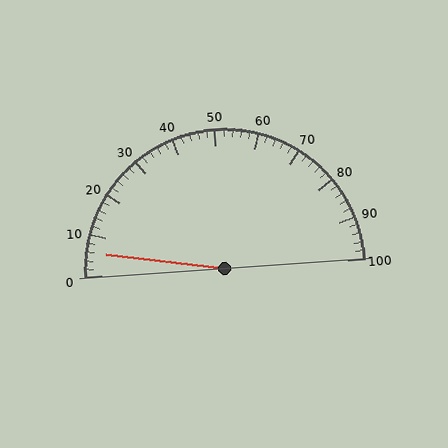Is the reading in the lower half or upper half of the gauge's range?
The reading is in the lower half of the range (0 to 100).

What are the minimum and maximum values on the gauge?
The gauge ranges from 0 to 100.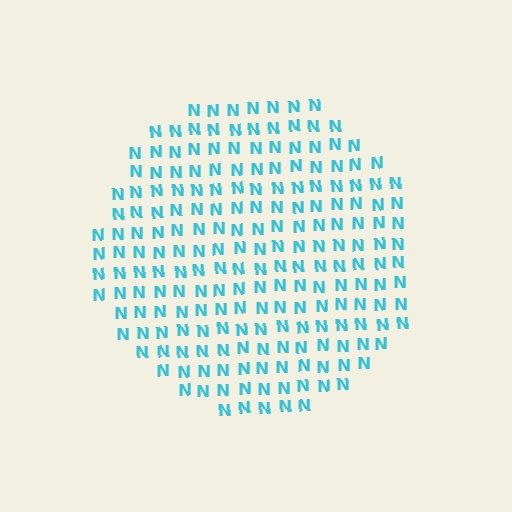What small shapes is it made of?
It is made of small letter N's.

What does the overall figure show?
The overall figure shows a circle.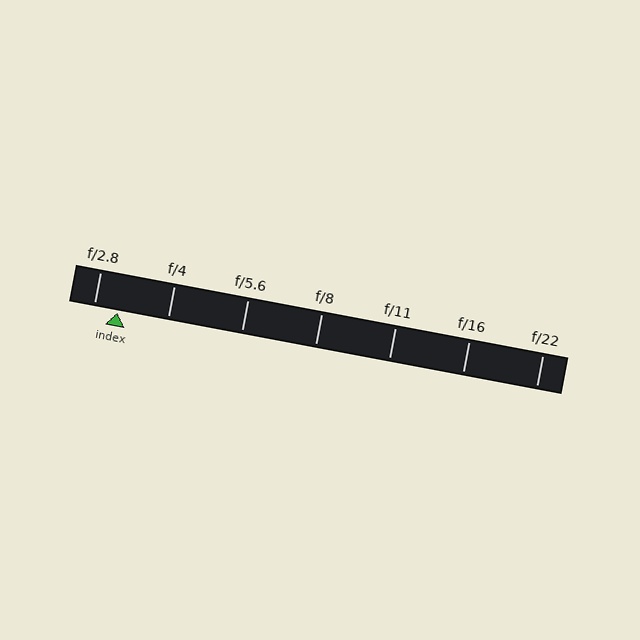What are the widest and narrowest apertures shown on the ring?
The widest aperture shown is f/2.8 and the narrowest is f/22.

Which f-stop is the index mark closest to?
The index mark is closest to f/2.8.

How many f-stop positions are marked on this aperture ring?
There are 7 f-stop positions marked.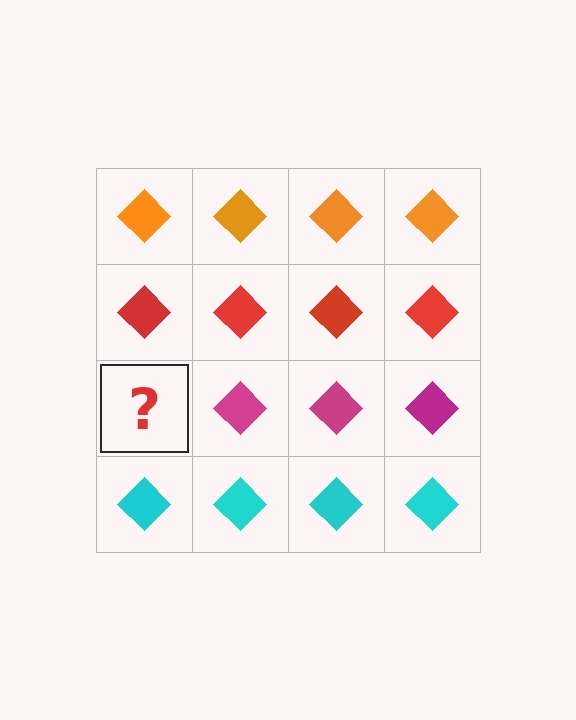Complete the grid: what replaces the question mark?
The question mark should be replaced with a magenta diamond.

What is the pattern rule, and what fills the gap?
The rule is that each row has a consistent color. The gap should be filled with a magenta diamond.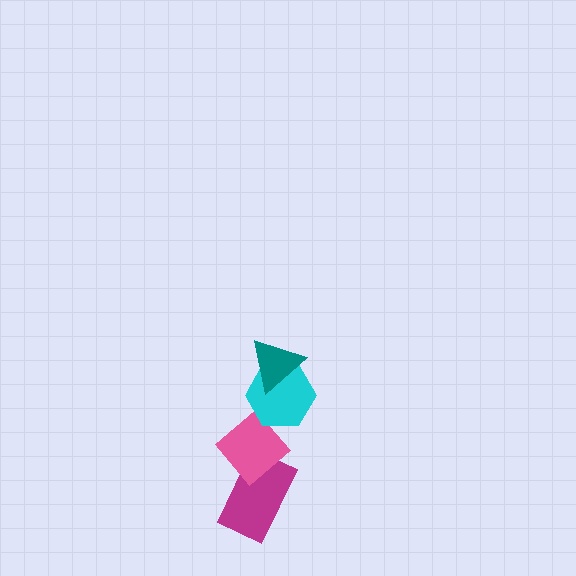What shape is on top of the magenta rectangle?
The pink diamond is on top of the magenta rectangle.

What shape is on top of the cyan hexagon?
The teal triangle is on top of the cyan hexagon.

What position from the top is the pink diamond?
The pink diamond is 3rd from the top.